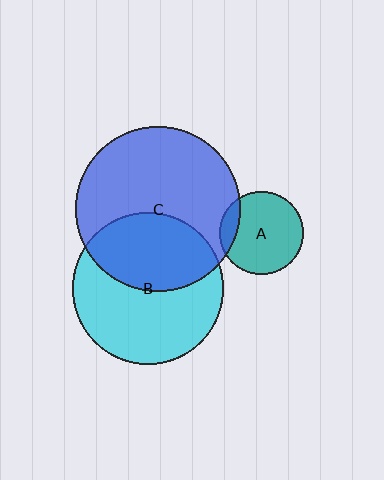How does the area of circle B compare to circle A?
Approximately 3.3 times.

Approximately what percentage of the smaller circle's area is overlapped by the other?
Approximately 40%.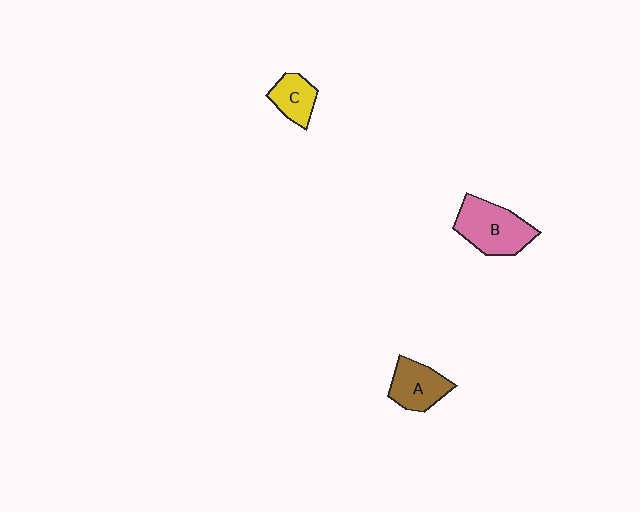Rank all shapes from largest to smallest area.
From largest to smallest: B (pink), A (brown), C (yellow).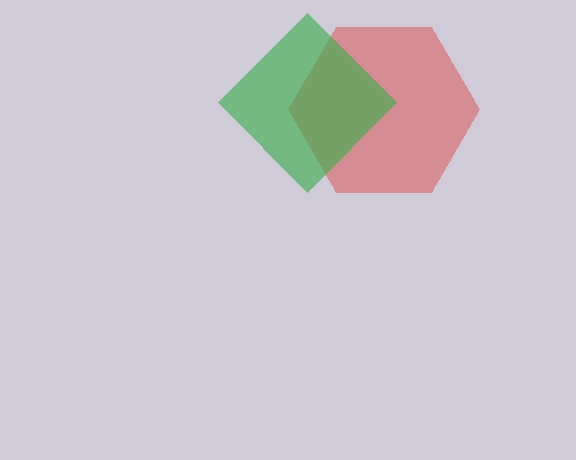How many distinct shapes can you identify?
There are 2 distinct shapes: a red hexagon, a green diamond.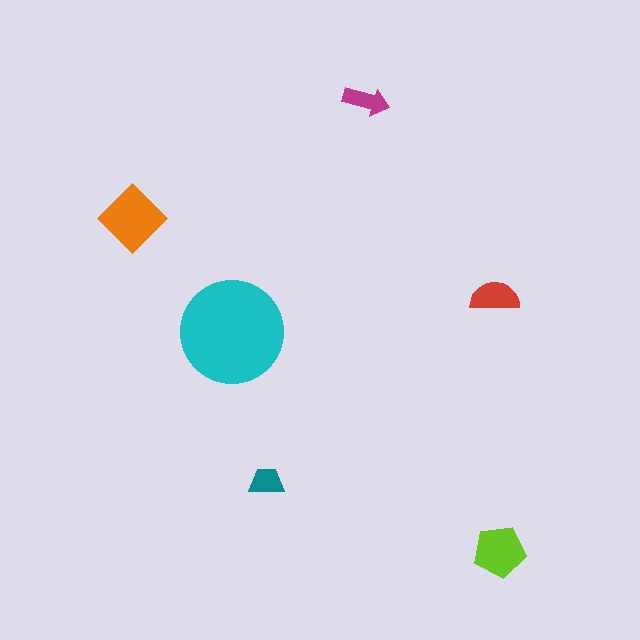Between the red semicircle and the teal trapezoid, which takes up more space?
The red semicircle.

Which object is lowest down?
The lime pentagon is bottommost.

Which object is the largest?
The cyan circle.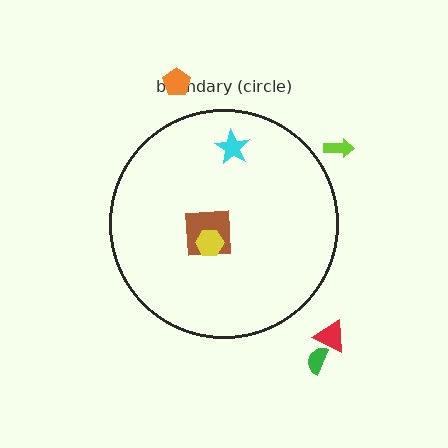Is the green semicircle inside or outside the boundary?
Outside.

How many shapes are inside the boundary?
3 inside, 4 outside.